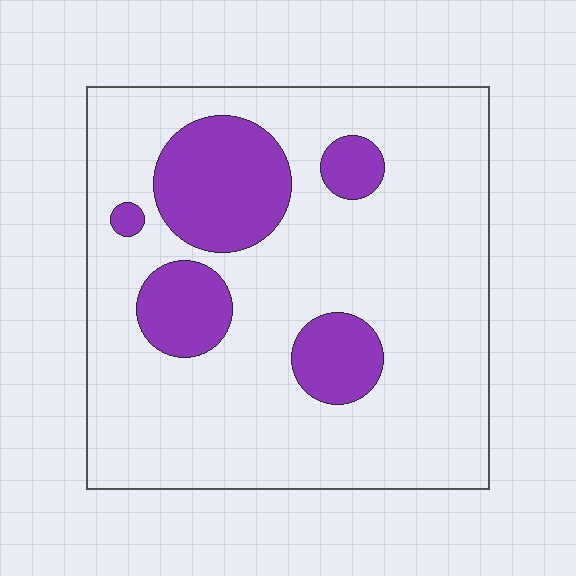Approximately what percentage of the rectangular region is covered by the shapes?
Approximately 20%.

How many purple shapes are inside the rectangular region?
5.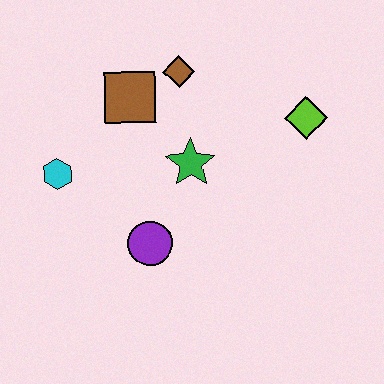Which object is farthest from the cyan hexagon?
The lime diamond is farthest from the cyan hexagon.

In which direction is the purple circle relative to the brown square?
The purple circle is below the brown square.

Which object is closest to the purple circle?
The green star is closest to the purple circle.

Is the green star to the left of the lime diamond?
Yes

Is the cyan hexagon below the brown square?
Yes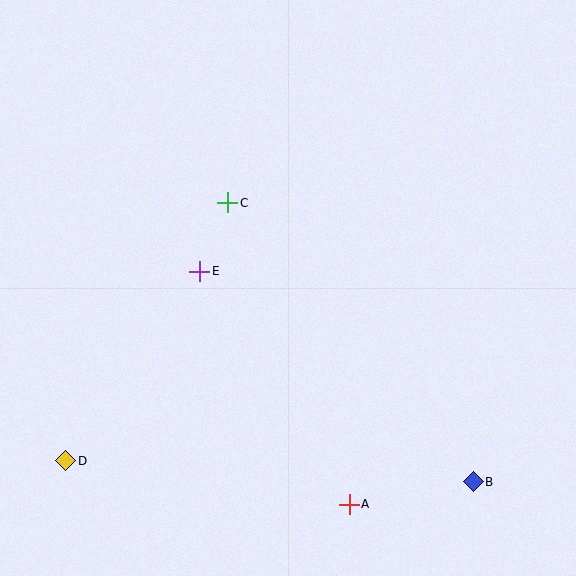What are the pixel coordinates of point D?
Point D is at (66, 461).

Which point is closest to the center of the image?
Point E at (200, 271) is closest to the center.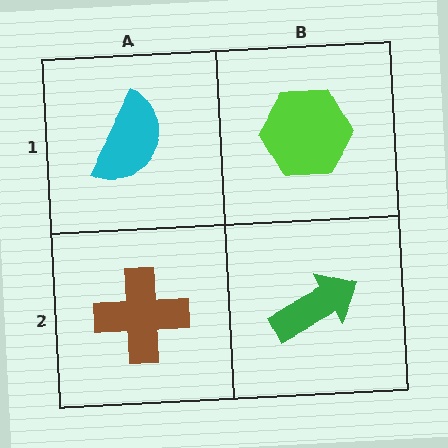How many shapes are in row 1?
2 shapes.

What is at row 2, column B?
A green arrow.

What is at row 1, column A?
A cyan semicircle.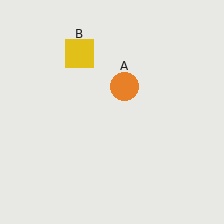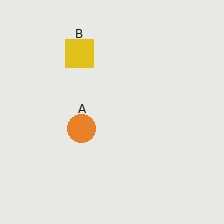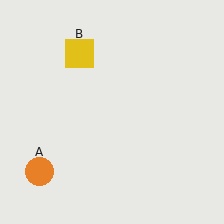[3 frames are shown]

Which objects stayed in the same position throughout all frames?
Yellow square (object B) remained stationary.